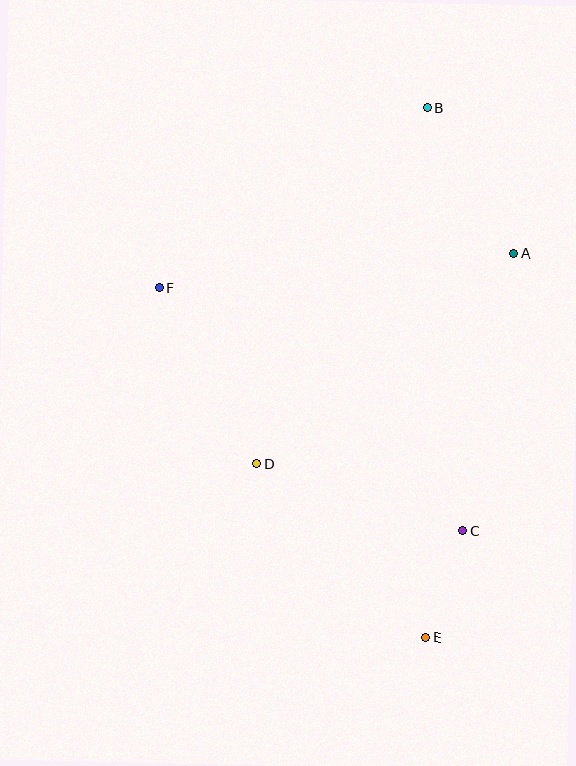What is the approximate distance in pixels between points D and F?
The distance between D and F is approximately 201 pixels.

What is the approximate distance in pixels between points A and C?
The distance between A and C is approximately 282 pixels.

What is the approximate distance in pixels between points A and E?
The distance between A and E is approximately 394 pixels.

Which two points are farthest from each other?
Points B and E are farthest from each other.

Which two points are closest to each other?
Points C and E are closest to each other.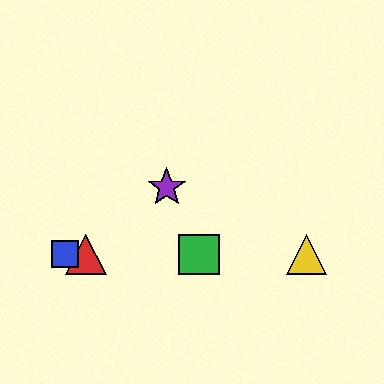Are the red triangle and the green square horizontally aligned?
Yes, both are at y≈254.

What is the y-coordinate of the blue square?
The blue square is at y≈254.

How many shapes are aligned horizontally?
4 shapes (the red triangle, the blue square, the green square, the yellow triangle) are aligned horizontally.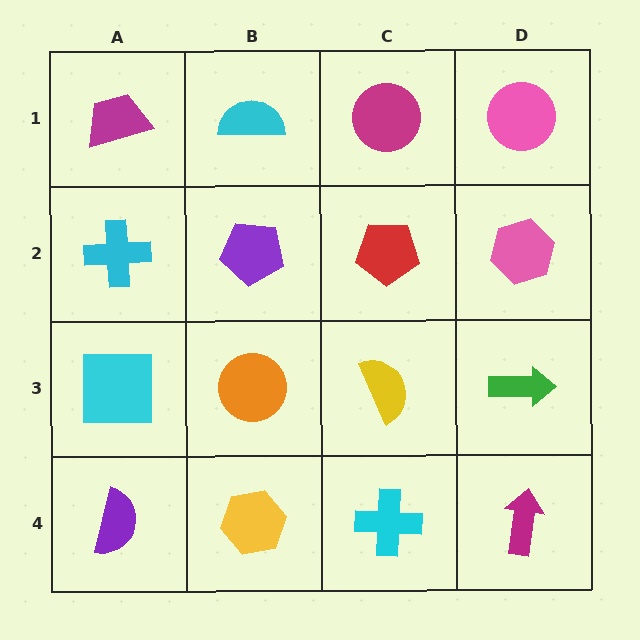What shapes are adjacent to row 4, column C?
A yellow semicircle (row 3, column C), a yellow hexagon (row 4, column B), a magenta arrow (row 4, column D).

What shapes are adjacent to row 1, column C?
A red pentagon (row 2, column C), a cyan semicircle (row 1, column B), a pink circle (row 1, column D).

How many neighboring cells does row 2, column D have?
3.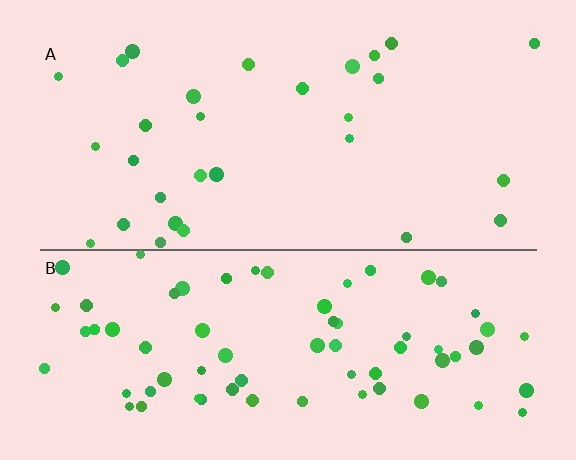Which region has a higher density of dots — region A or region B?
B (the bottom).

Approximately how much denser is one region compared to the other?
Approximately 2.4× — region B over region A.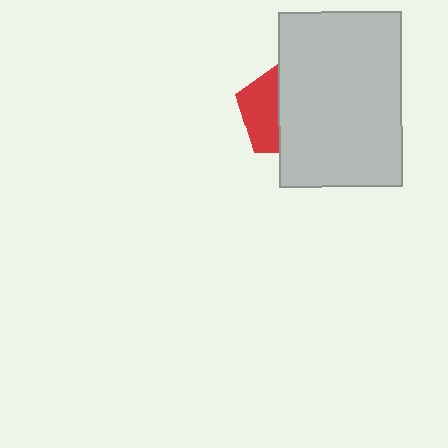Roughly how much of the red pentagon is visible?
A small part of it is visible (roughly 42%).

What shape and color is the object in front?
The object in front is a light gray rectangle.